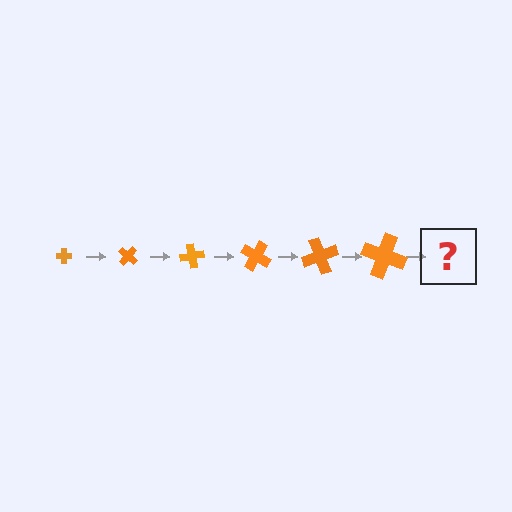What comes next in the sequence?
The next element should be a cross, larger than the previous one and rotated 240 degrees from the start.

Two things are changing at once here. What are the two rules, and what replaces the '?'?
The two rules are that the cross grows larger each step and it rotates 40 degrees each step. The '?' should be a cross, larger than the previous one and rotated 240 degrees from the start.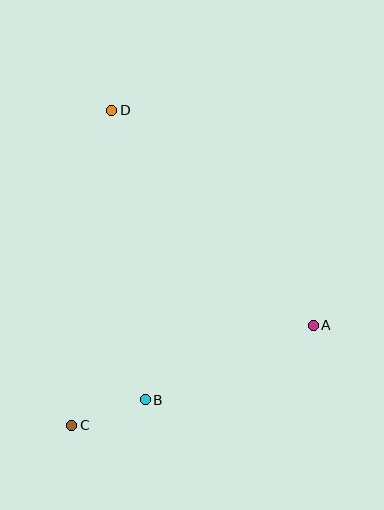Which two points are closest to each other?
Points B and C are closest to each other.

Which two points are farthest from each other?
Points C and D are farthest from each other.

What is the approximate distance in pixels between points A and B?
The distance between A and B is approximately 184 pixels.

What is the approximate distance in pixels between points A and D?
The distance between A and D is approximately 294 pixels.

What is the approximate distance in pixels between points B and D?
The distance between B and D is approximately 291 pixels.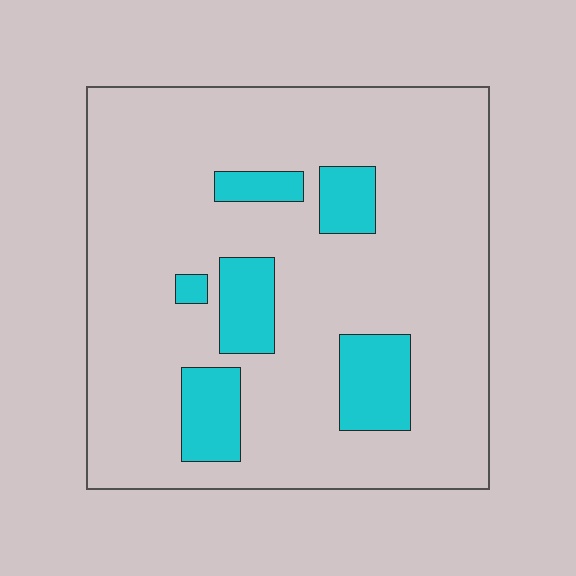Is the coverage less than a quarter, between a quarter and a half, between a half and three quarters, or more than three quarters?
Less than a quarter.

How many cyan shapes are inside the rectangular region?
6.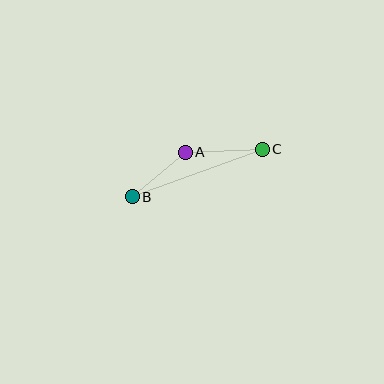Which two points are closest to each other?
Points A and B are closest to each other.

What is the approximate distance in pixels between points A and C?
The distance between A and C is approximately 77 pixels.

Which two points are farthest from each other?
Points B and C are farthest from each other.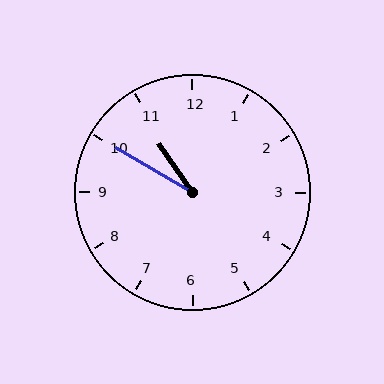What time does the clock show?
10:50.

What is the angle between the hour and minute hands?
Approximately 25 degrees.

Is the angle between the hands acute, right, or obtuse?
It is acute.